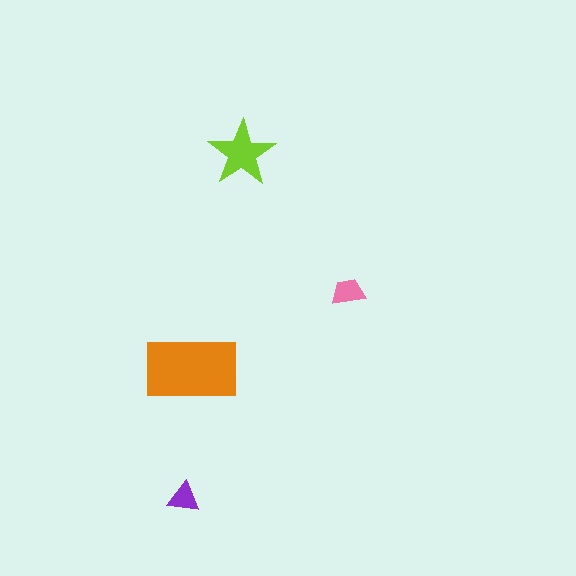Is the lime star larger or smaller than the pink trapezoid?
Larger.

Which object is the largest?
The orange rectangle.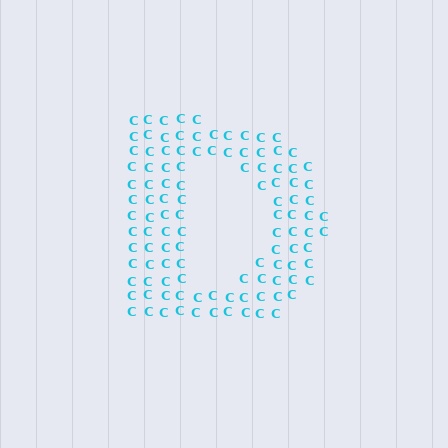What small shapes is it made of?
It is made of small letter C's.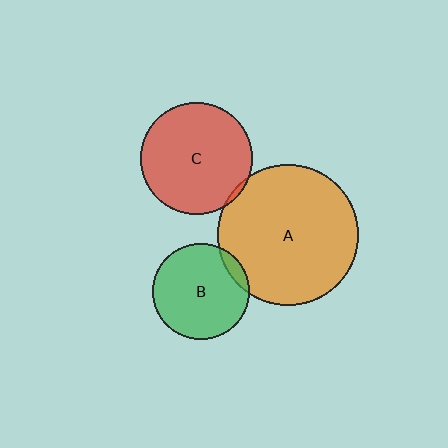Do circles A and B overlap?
Yes.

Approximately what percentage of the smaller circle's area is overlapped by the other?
Approximately 10%.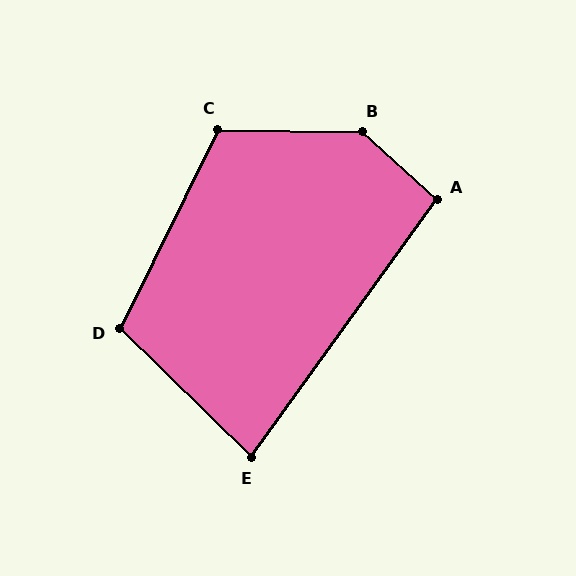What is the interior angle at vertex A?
Approximately 97 degrees (obtuse).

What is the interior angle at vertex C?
Approximately 115 degrees (obtuse).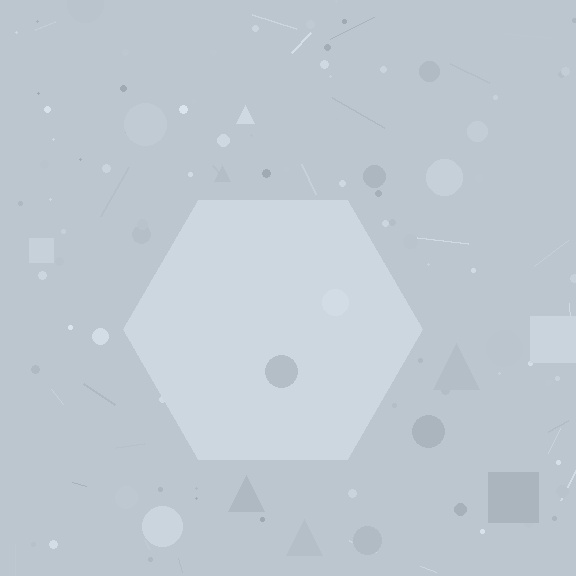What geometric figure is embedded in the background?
A hexagon is embedded in the background.